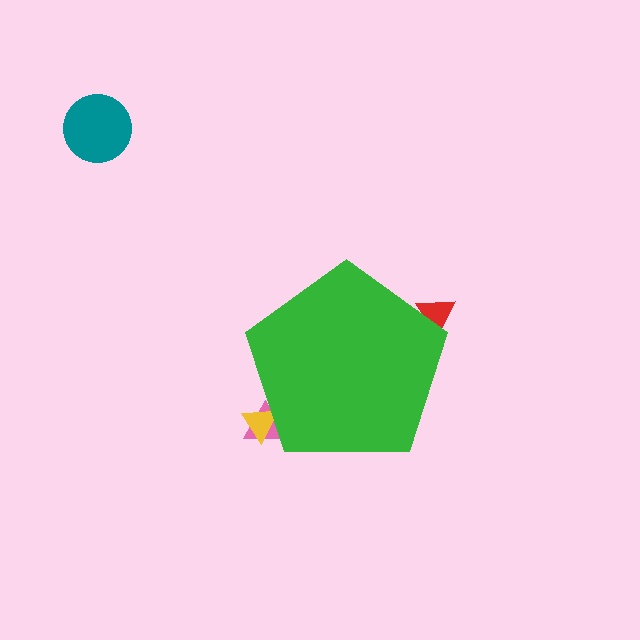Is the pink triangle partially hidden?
Yes, the pink triangle is partially hidden behind the green pentagon.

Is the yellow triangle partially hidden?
Yes, the yellow triangle is partially hidden behind the green pentagon.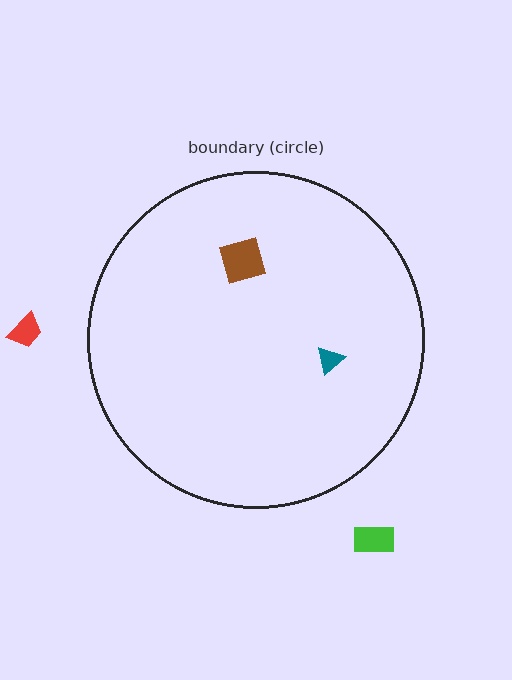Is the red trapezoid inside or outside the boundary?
Outside.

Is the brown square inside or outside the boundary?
Inside.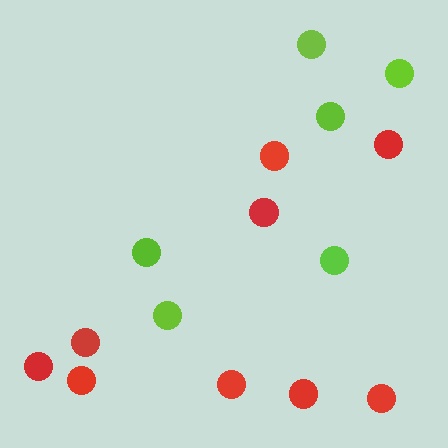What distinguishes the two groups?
There are 2 groups: one group of lime circles (6) and one group of red circles (9).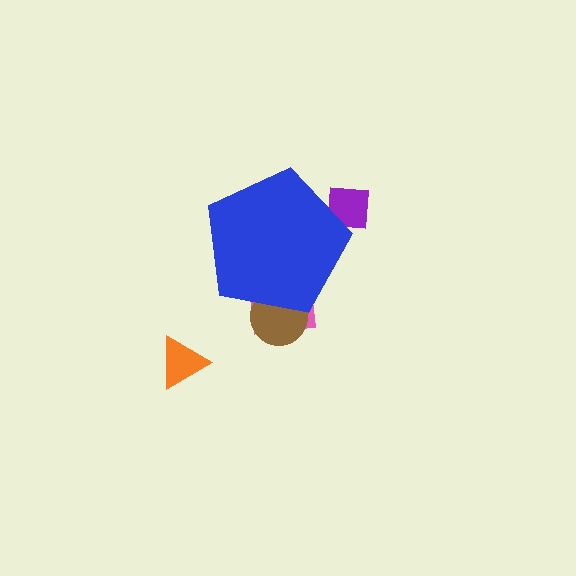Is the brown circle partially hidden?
Yes, the brown circle is partially hidden behind the blue pentagon.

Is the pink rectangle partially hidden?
Yes, the pink rectangle is partially hidden behind the blue pentagon.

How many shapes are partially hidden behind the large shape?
3 shapes are partially hidden.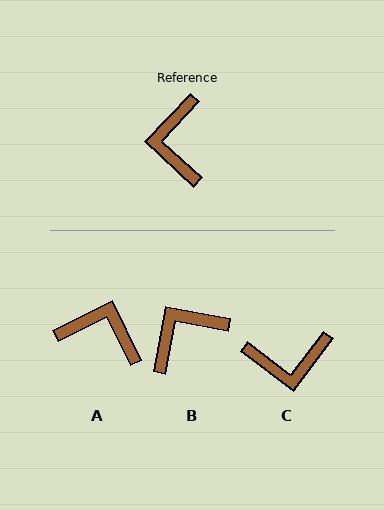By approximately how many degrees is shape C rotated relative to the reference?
Approximately 96 degrees counter-clockwise.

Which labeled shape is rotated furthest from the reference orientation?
A, about 111 degrees away.